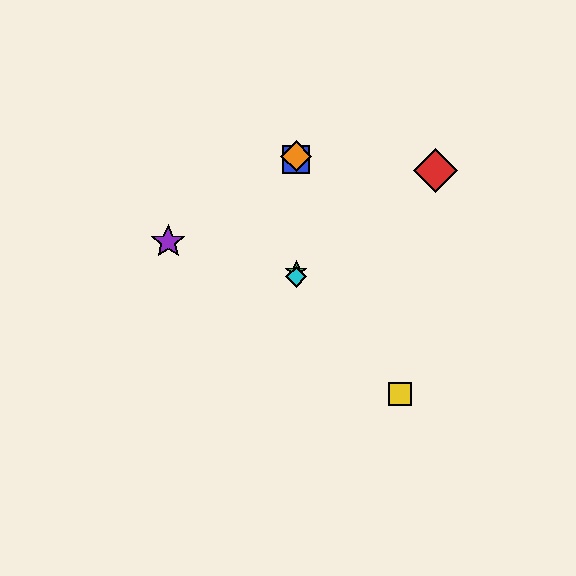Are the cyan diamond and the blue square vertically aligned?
Yes, both are at x≈296.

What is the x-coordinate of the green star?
The green star is at x≈296.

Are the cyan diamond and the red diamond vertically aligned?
No, the cyan diamond is at x≈296 and the red diamond is at x≈435.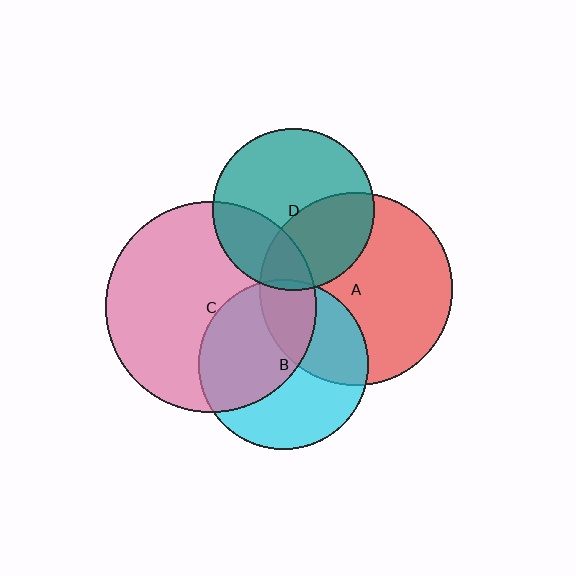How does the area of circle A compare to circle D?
Approximately 1.4 times.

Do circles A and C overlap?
Yes.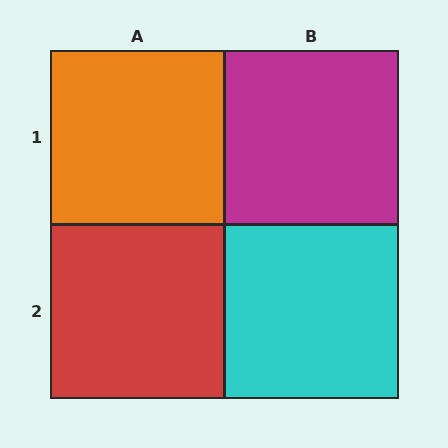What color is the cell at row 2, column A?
Red.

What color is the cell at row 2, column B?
Cyan.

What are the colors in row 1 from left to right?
Orange, magenta.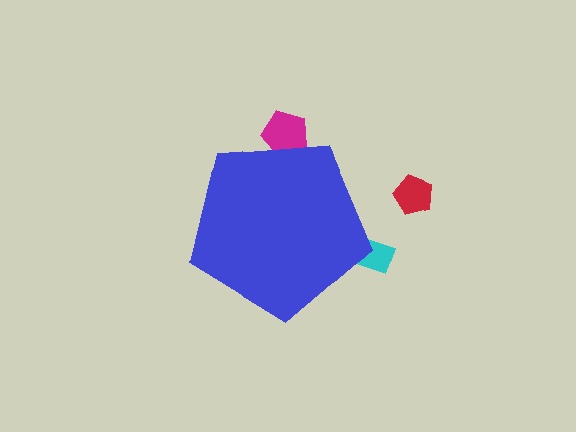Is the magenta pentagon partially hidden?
Yes, the magenta pentagon is partially hidden behind the blue pentagon.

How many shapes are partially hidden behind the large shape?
2 shapes are partially hidden.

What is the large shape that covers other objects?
A blue pentagon.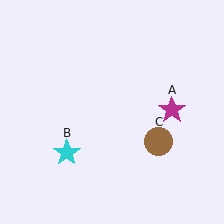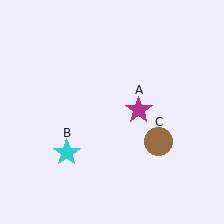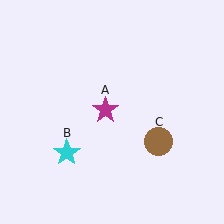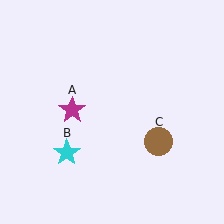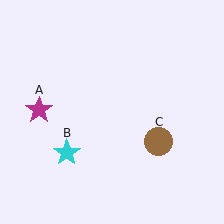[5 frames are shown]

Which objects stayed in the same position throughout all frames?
Cyan star (object B) and brown circle (object C) remained stationary.